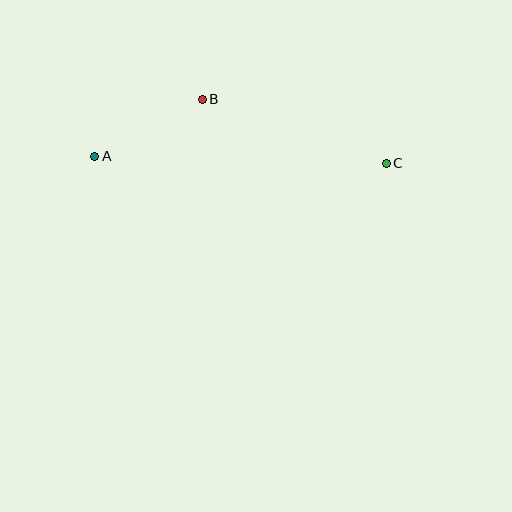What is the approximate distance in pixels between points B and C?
The distance between B and C is approximately 195 pixels.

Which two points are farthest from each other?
Points A and C are farthest from each other.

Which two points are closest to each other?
Points A and B are closest to each other.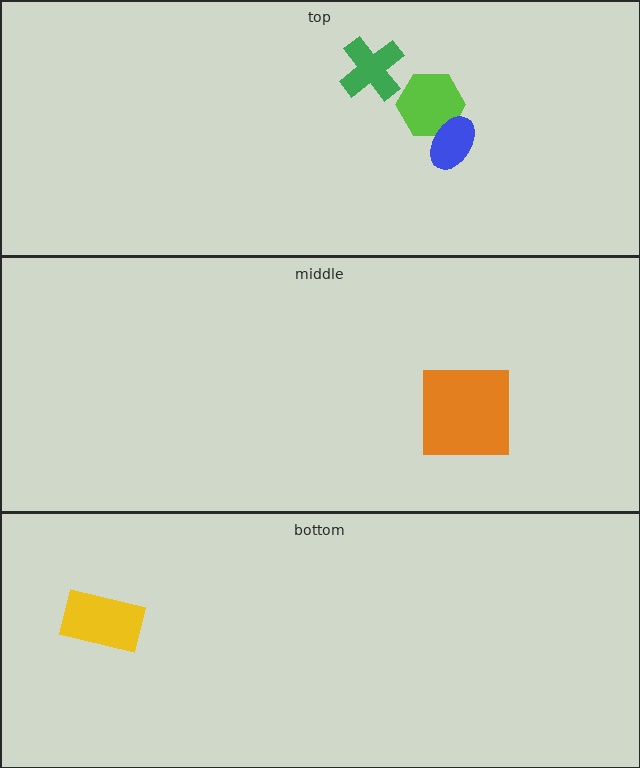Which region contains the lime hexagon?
The top region.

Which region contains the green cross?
The top region.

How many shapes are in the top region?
3.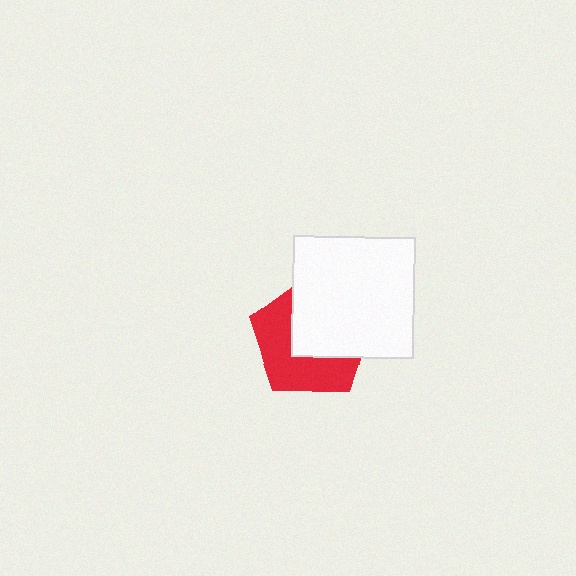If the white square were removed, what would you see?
You would see the complete red pentagon.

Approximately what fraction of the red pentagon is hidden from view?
Roughly 51% of the red pentagon is hidden behind the white square.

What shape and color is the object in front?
The object in front is a white square.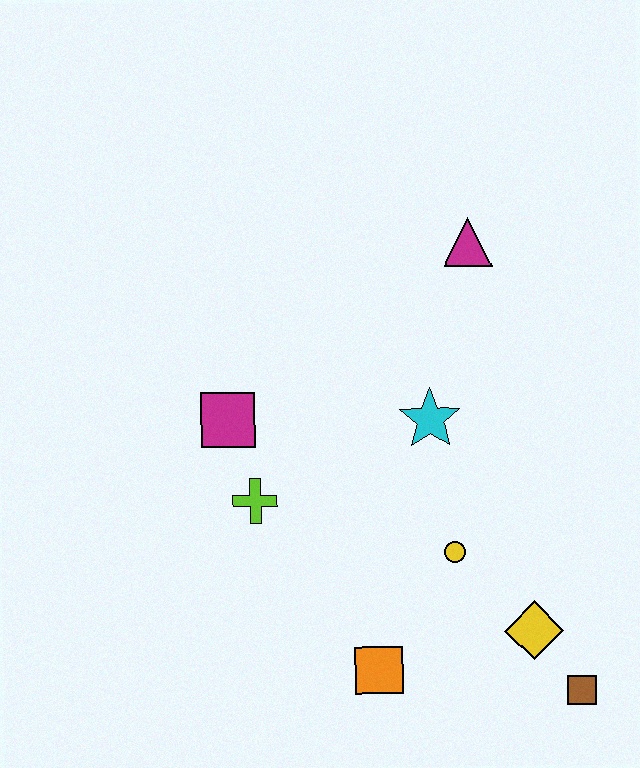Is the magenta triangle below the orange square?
No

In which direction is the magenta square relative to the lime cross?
The magenta square is above the lime cross.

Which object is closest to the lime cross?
The magenta square is closest to the lime cross.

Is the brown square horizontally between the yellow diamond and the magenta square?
No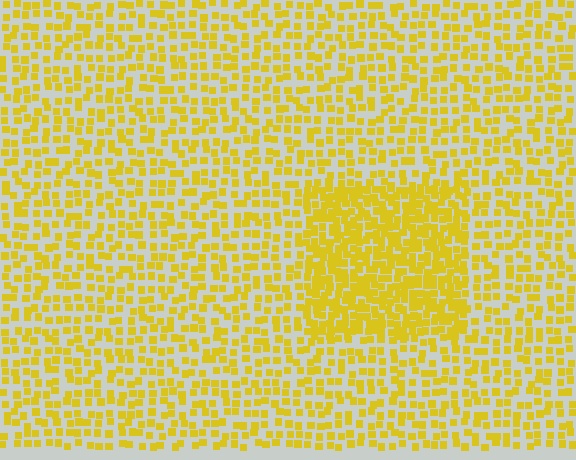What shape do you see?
I see a rectangle.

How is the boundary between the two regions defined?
The boundary is defined by a change in element density (approximately 2.0x ratio). All elements are the same color, size, and shape.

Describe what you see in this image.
The image contains small yellow elements arranged at two different densities. A rectangle-shaped region is visible where the elements are more densely packed than the surrounding area.